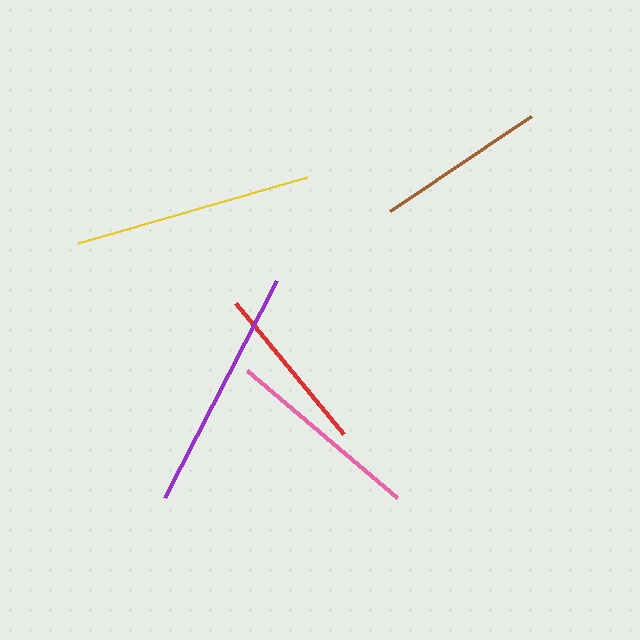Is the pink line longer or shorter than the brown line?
The pink line is longer than the brown line.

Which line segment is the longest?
The purple line is the longest at approximately 245 pixels.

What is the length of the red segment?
The red segment is approximately 170 pixels long.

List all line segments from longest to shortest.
From longest to shortest: purple, yellow, pink, red, brown.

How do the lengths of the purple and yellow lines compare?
The purple and yellow lines are approximately the same length.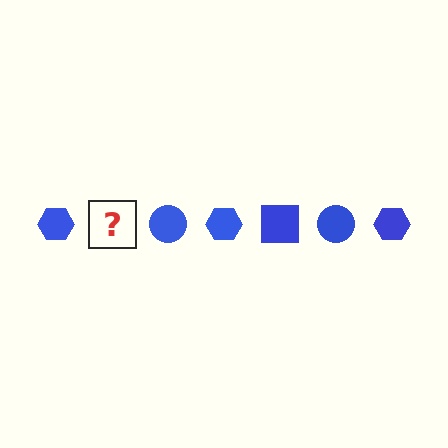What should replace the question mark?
The question mark should be replaced with a blue square.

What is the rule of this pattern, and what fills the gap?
The rule is that the pattern cycles through hexagon, square, circle shapes in blue. The gap should be filled with a blue square.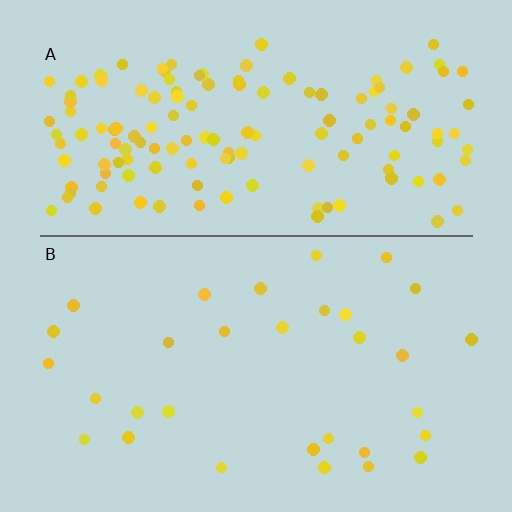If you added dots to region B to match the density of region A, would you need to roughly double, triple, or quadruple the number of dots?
Approximately quadruple.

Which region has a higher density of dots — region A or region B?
A (the top).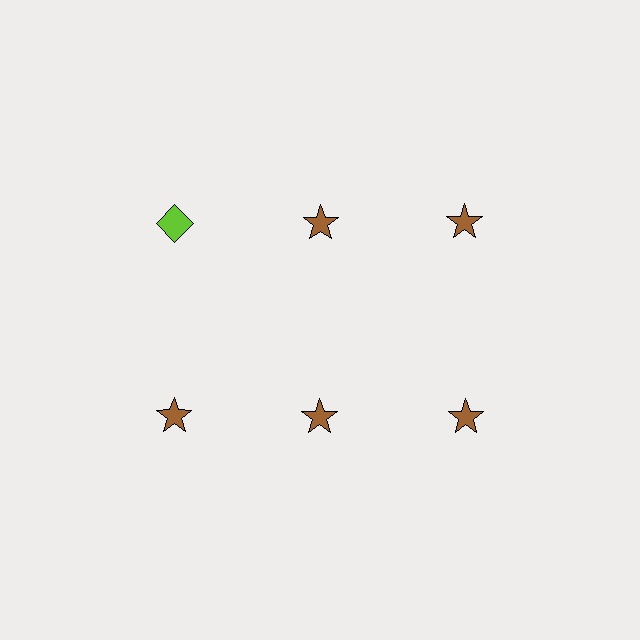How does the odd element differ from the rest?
It differs in both color (lime instead of brown) and shape (diamond instead of star).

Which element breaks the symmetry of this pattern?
The lime diamond in the top row, leftmost column breaks the symmetry. All other shapes are brown stars.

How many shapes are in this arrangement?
There are 6 shapes arranged in a grid pattern.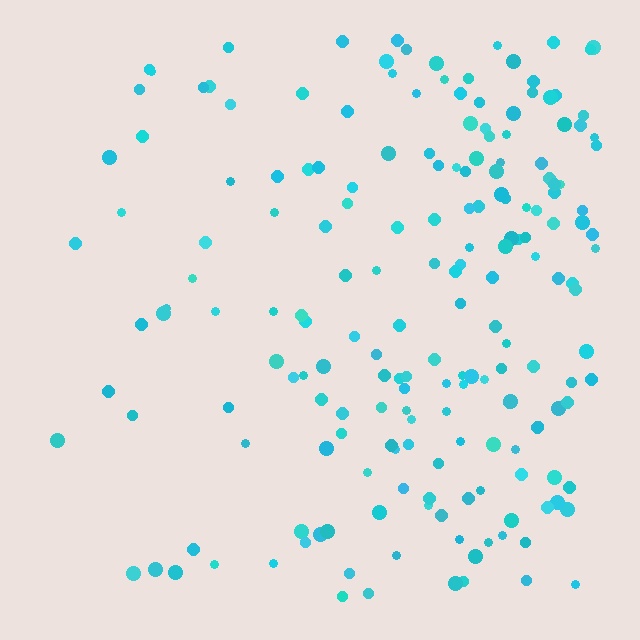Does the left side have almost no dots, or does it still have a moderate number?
Still a moderate number, just noticeably fewer than the right.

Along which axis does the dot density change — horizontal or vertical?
Horizontal.